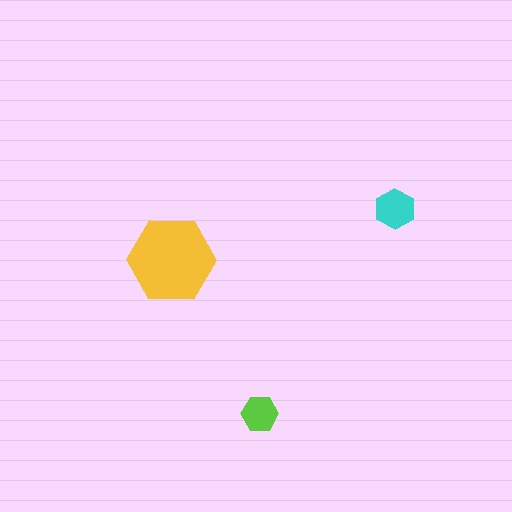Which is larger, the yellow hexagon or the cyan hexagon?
The yellow one.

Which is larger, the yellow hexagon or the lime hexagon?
The yellow one.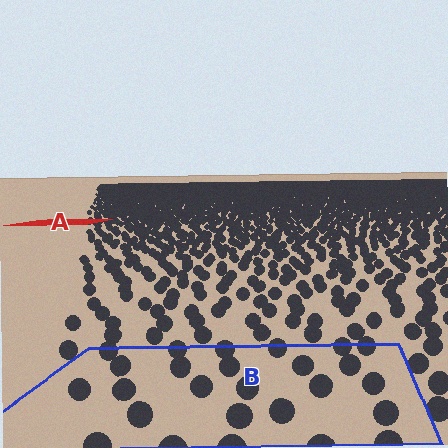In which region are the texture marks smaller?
The texture marks are smaller in region A, because it is farther away.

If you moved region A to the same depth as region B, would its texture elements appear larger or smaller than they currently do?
They would appear larger. At a closer depth, the same texture elements are projected at a bigger on-screen size.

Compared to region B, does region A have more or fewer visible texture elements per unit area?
Region A has more texture elements per unit area — they are packed more densely because it is farther away.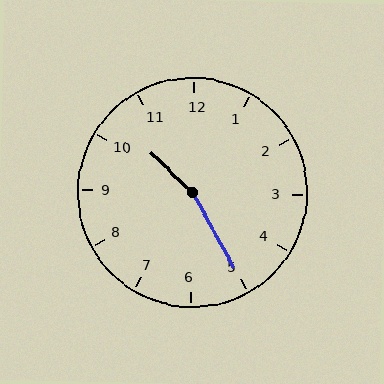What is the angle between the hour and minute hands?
Approximately 162 degrees.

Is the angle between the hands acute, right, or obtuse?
It is obtuse.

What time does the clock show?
10:25.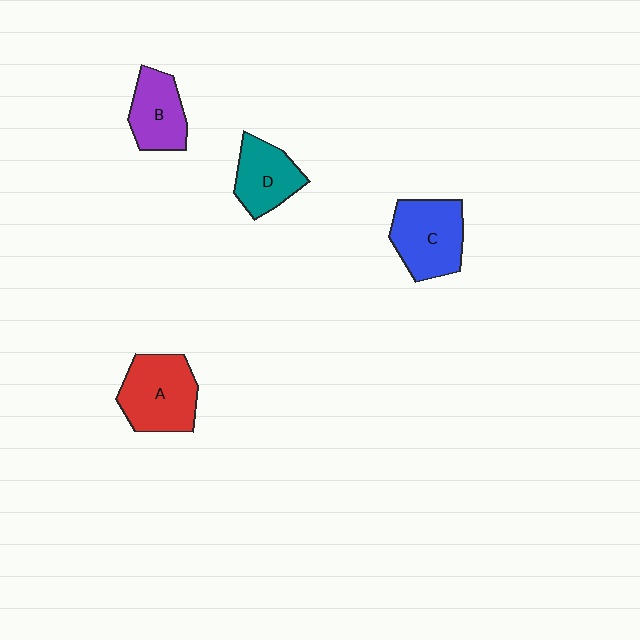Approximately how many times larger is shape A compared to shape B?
Approximately 1.4 times.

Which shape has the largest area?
Shape A (red).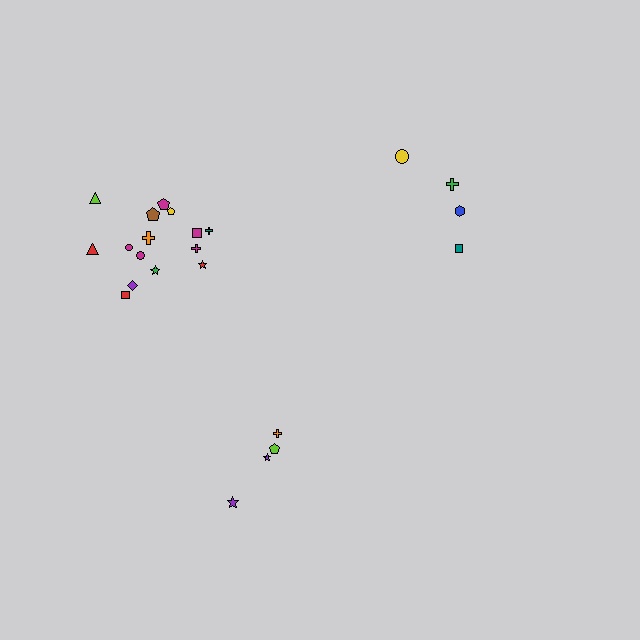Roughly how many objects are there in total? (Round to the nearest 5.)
Roughly 25 objects in total.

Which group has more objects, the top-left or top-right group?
The top-left group.